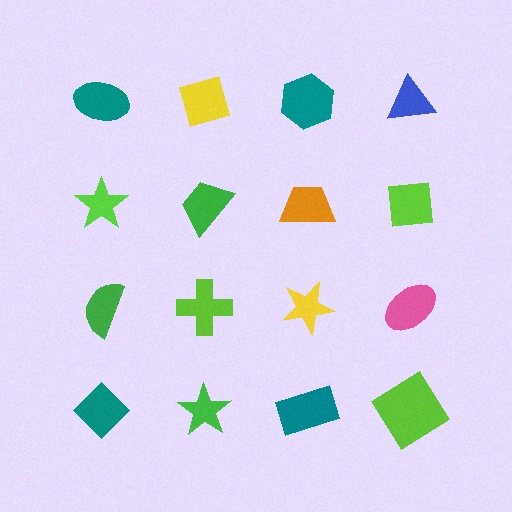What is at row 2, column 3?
An orange trapezoid.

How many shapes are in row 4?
4 shapes.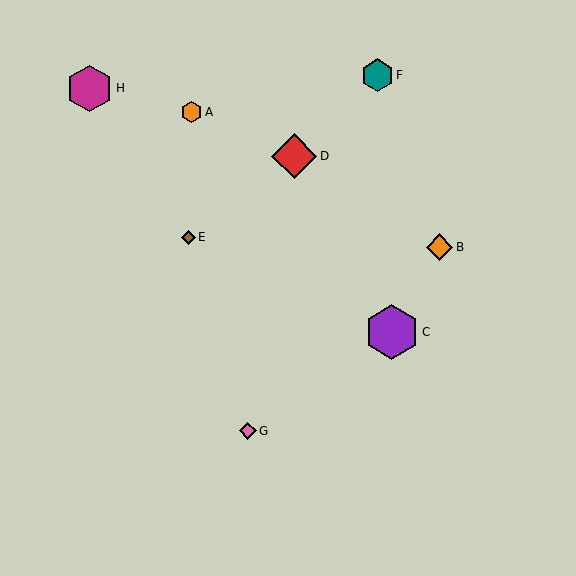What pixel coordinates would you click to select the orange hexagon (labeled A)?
Click at (191, 112) to select the orange hexagon A.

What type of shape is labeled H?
Shape H is a magenta hexagon.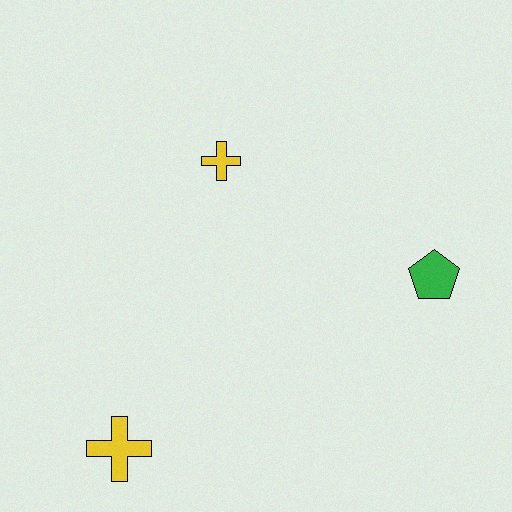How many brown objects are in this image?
There are no brown objects.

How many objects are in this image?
There are 3 objects.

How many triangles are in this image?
There are no triangles.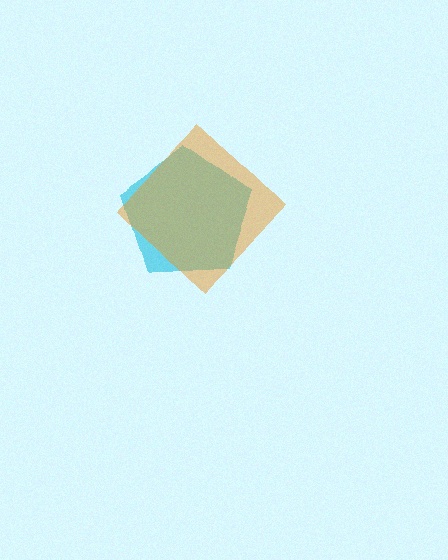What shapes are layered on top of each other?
The layered shapes are: a cyan pentagon, an orange diamond.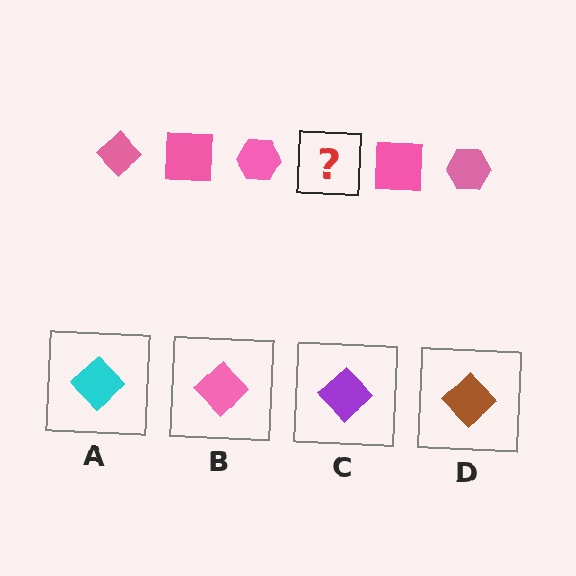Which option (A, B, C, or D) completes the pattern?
B.